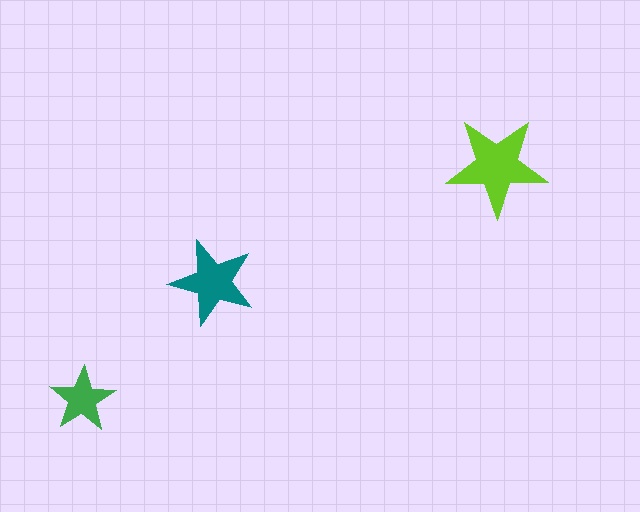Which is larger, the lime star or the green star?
The lime one.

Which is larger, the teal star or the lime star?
The lime one.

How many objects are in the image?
There are 3 objects in the image.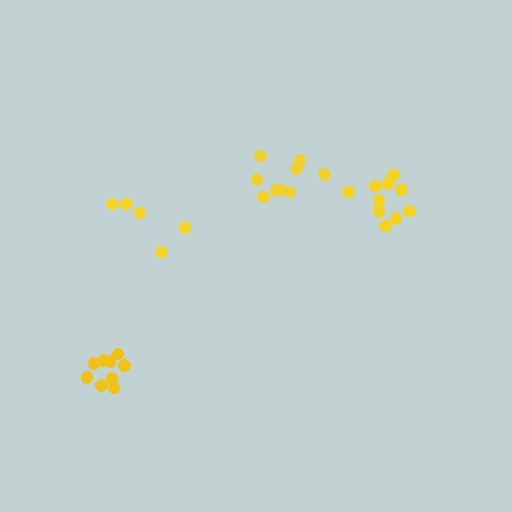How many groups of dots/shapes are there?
There are 4 groups.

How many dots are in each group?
Group 1: 9 dots, Group 2: 5 dots, Group 3: 9 dots, Group 4: 10 dots (33 total).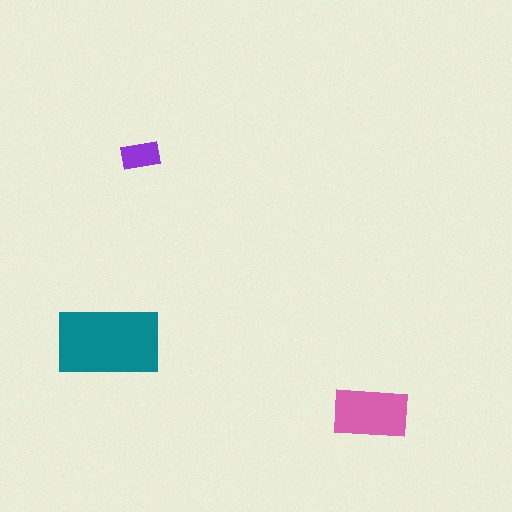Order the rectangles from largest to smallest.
the teal one, the pink one, the purple one.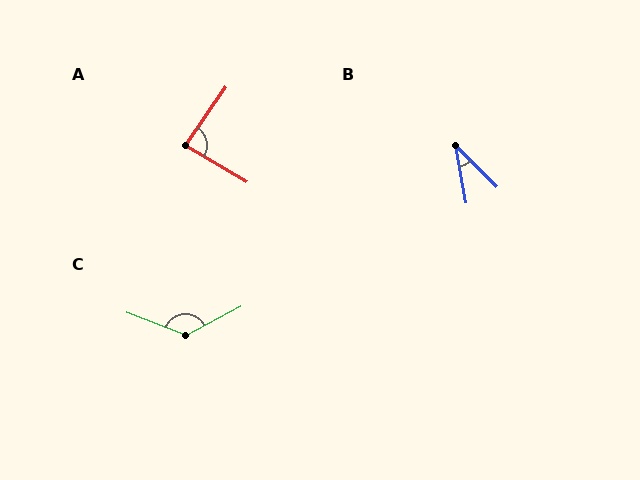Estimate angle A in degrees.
Approximately 86 degrees.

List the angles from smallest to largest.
B (35°), A (86°), C (131°).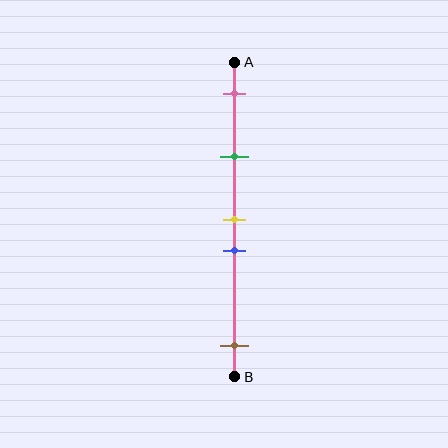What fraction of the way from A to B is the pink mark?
The pink mark is approximately 10% (0.1) of the way from A to B.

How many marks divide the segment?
There are 5 marks dividing the segment.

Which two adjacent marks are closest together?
The yellow and blue marks are the closest adjacent pair.